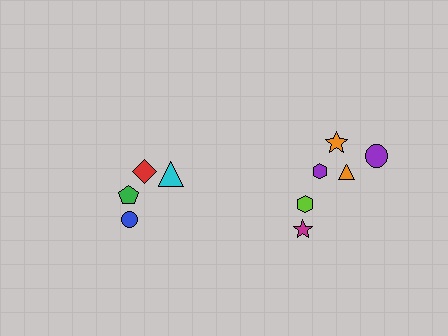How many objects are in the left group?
There are 4 objects.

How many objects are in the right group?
There are 6 objects.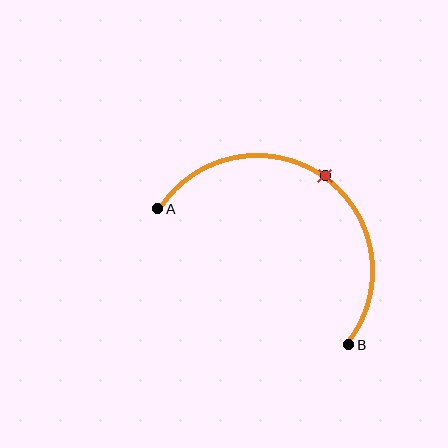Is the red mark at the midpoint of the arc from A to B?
Yes. The red mark lies on the arc at equal arc-length from both A and B — it is the arc midpoint.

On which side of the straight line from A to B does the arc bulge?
The arc bulges above and to the right of the straight line connecting A and B.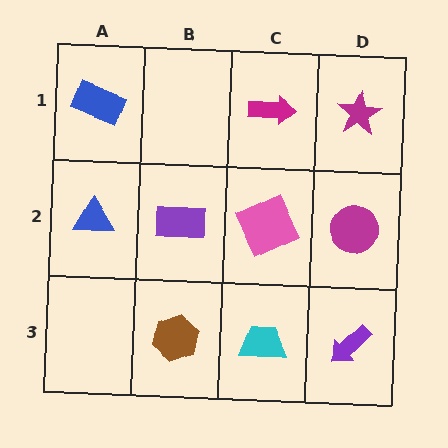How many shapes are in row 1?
3 shapes.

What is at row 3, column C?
A cyan trapezoid.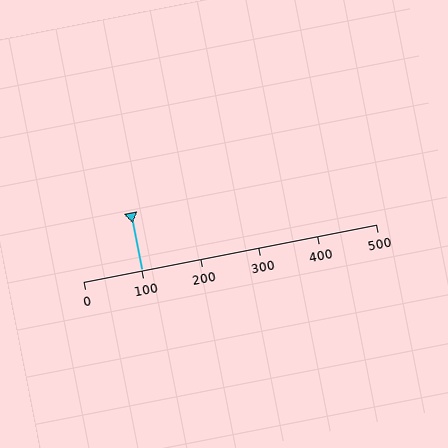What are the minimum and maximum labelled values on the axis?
The axis runs from 0 to 500.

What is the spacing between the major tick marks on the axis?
The major ticks are spaced 100 apart.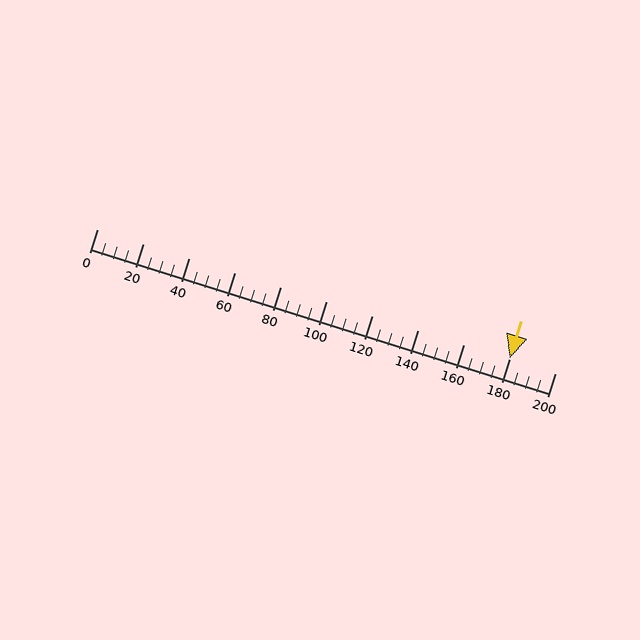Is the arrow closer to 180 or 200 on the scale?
The arrow is closer to 180.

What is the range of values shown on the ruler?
The ruler shows values from 0 to 200.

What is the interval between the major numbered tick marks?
The major tick marks are spaced 20 units apart.